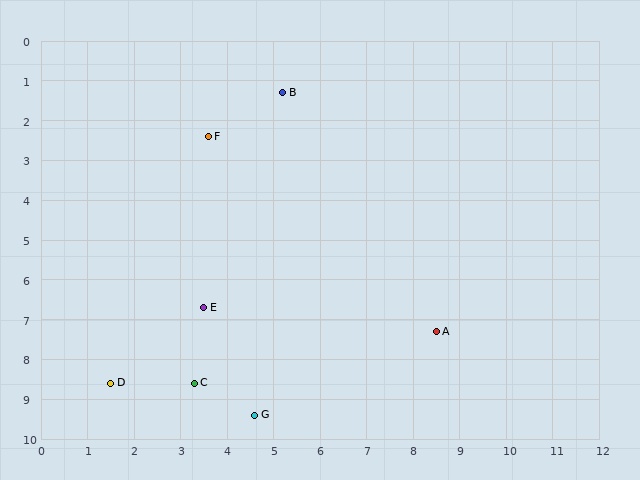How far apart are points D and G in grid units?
Points D and G are about 3.2 grid units apart.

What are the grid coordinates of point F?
Point F is at approximately (3.6, 2.4).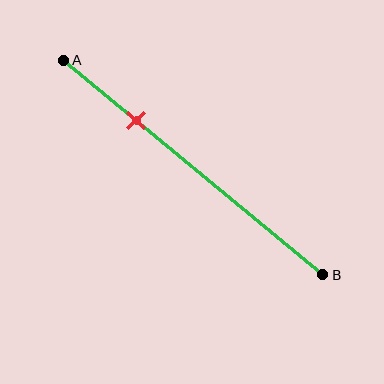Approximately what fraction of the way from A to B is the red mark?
The red mark is approximately 30% of the way from A to B.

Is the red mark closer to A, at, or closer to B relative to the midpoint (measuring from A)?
The red mark is closer to point A than the midpoint of segment AB.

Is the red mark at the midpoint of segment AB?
No, the mark is at about 30% from A, not at the 50% midpoint.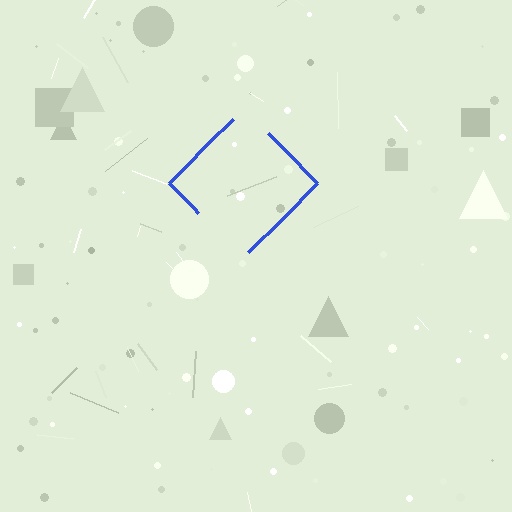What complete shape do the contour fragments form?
The contour fragments form a diamond.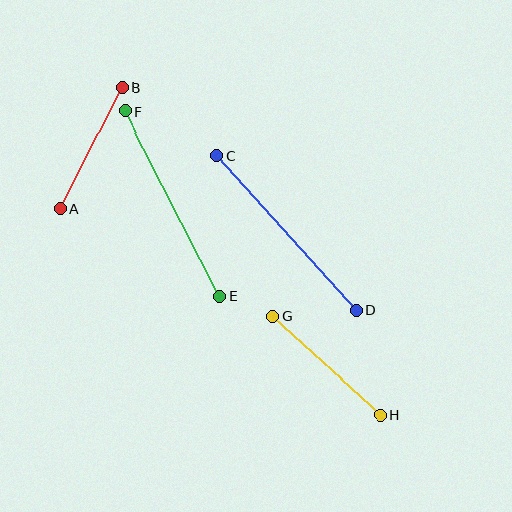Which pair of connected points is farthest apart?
Points C and D are farthest apart.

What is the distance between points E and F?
The distance is approximately 208 pixels.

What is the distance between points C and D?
The distance is approximately 208 pixels.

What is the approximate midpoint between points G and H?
The midpoint is at approximately (326, 366) pixels.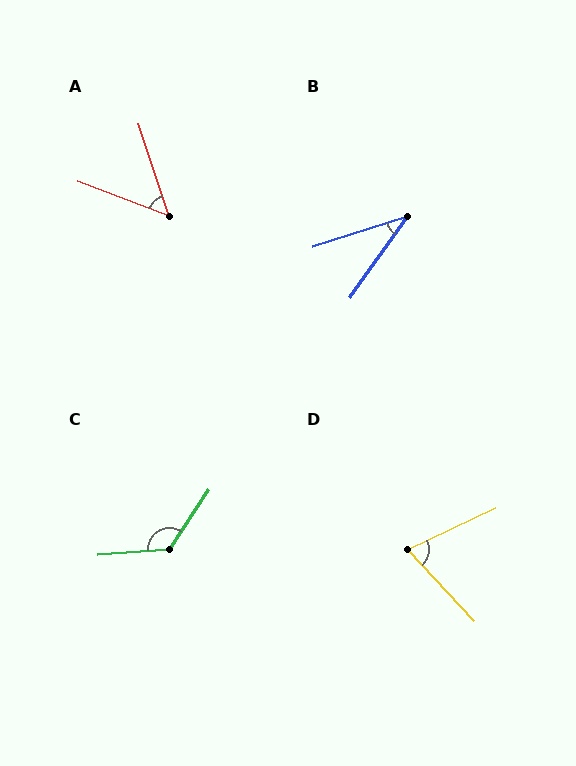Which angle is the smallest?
B, at approximately 37 degrees.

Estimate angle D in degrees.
Approximately 72 degrees.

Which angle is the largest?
C, at approximately 127 degrees.